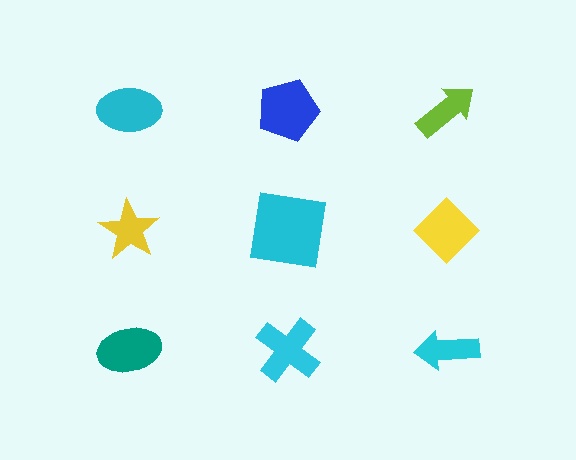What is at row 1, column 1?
A cyan ellipse.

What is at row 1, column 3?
A lime arrow.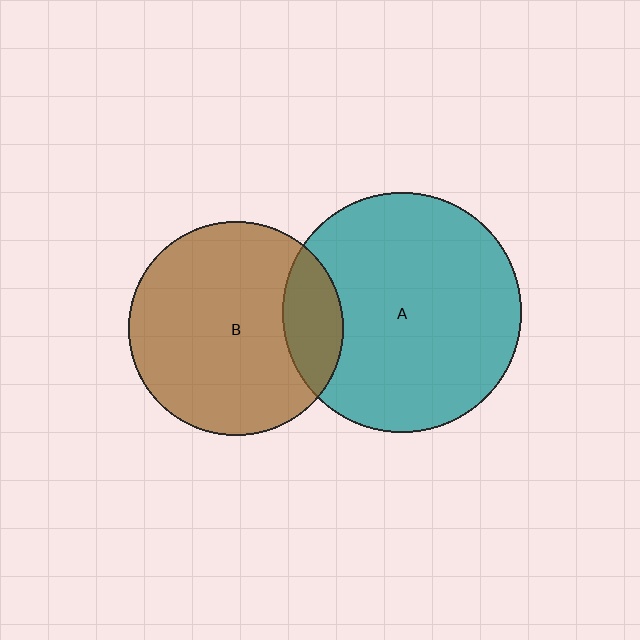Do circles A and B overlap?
Yes.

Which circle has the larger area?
Circle A (teal).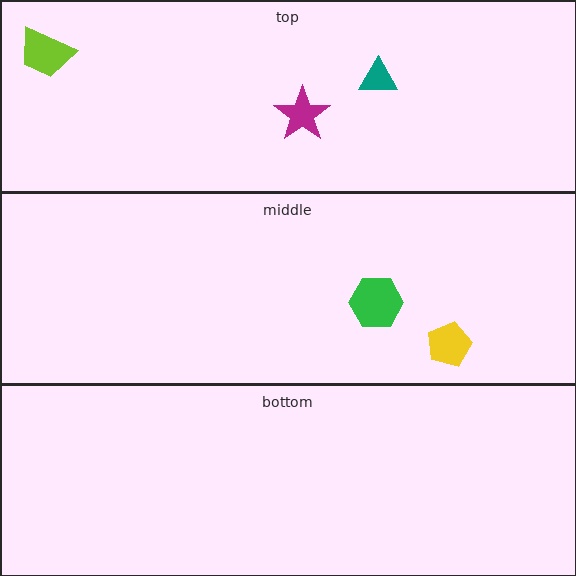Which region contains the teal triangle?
The top region.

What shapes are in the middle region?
The yellow pentagon, the green hexagon.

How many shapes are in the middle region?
2.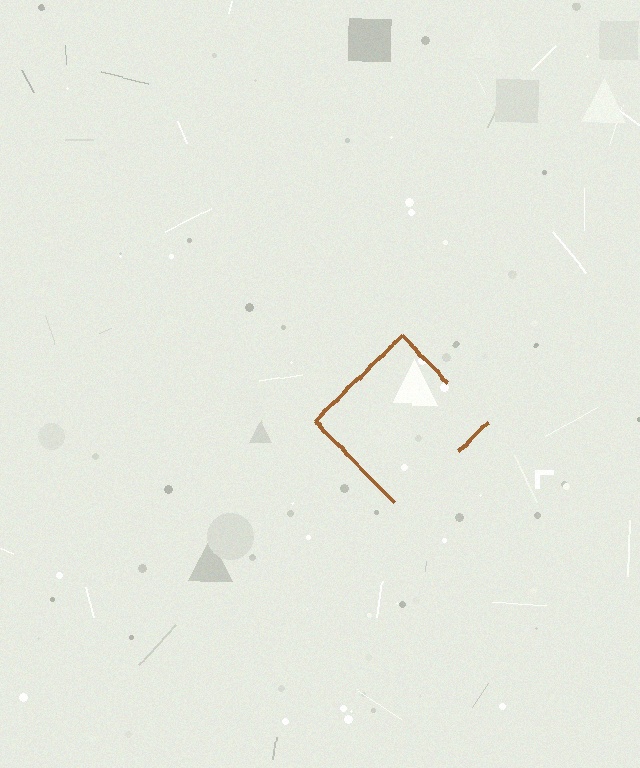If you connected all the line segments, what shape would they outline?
They would outline a diamond.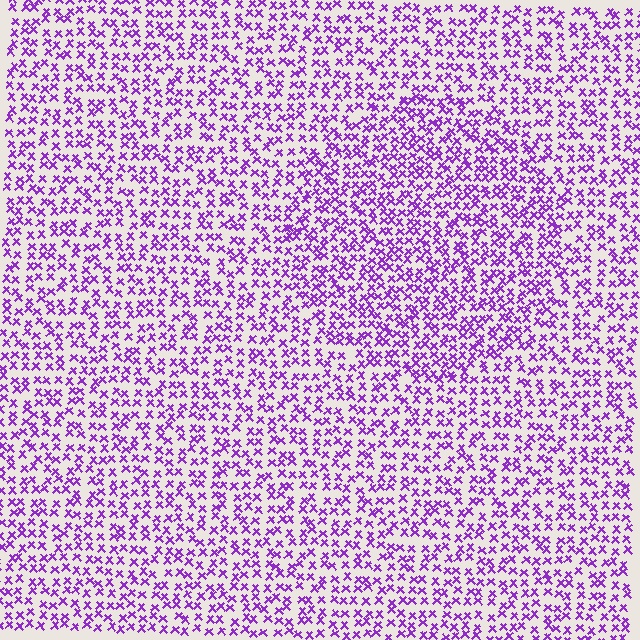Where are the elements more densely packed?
The elements are more densely packed inside the circle boundary.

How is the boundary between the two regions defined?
The boundary is defined by a change in element density (approximately 1.4x ratio). All elements are the same color, size, and shape.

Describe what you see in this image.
The image contains small purple elements arranged at two different densities. A circle-shaped region is visible where the elements are more densely packed than the surrounding area.